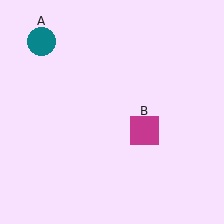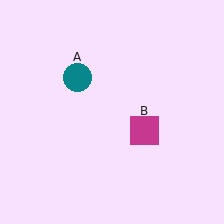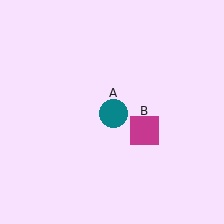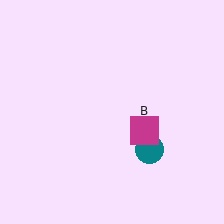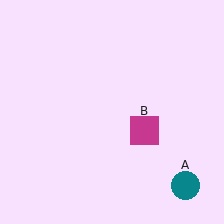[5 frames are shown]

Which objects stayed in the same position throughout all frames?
Magenta square (object B) remained stationary.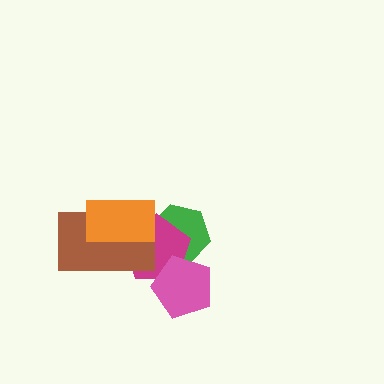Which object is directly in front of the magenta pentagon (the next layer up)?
The brown rectangle is directly in front of the magenta pentagon.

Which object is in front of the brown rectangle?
The orange rectangle is in front of the brown rectangle.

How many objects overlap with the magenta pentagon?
4 objects overlap with the magenta pentagon.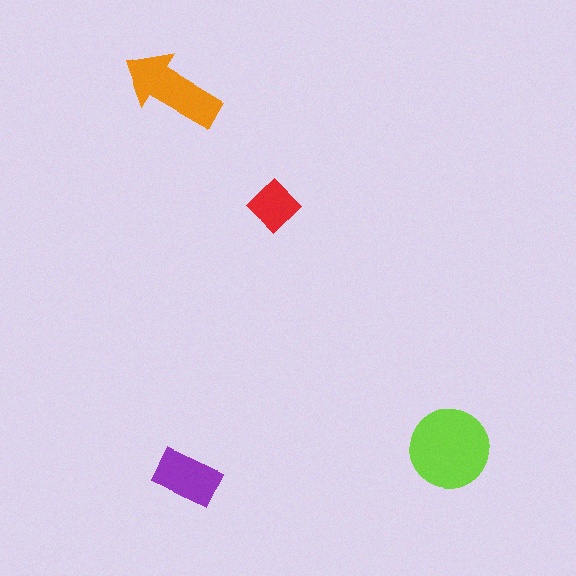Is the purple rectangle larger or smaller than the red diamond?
Larger.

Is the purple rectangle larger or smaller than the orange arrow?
Smaller.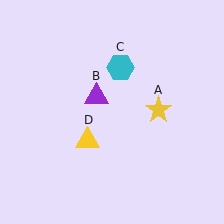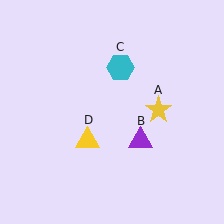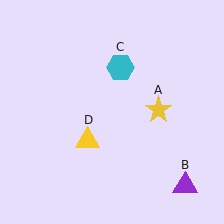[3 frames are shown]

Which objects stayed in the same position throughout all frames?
Yellow star (object A) and cyan hexagon (object C) and yellow triangle (object D) remained stationary.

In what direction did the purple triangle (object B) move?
The purple triangle (object B) moved down and to the right.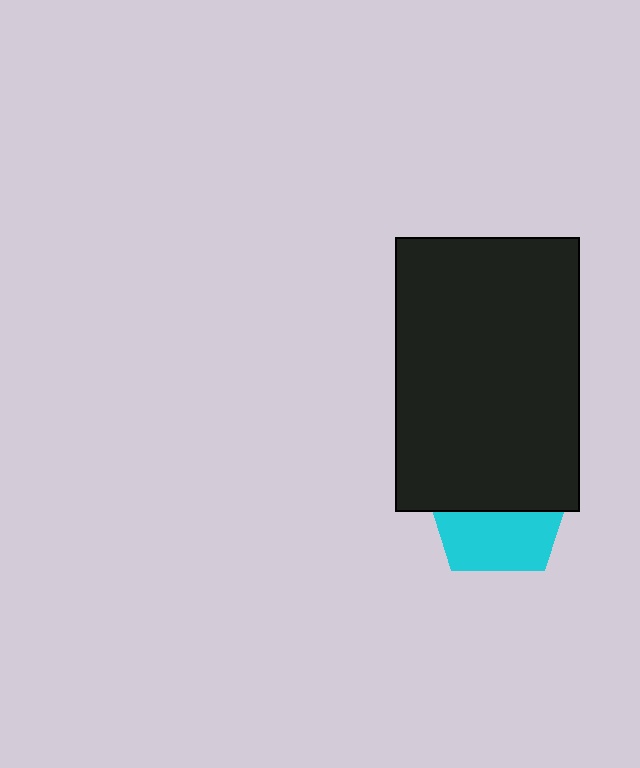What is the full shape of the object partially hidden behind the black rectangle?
The partially hidden object is a cyan pentagon.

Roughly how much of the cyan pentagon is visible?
A small part of it is visible (roughly 45%).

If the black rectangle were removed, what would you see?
You would see the complete cyan pentagon.